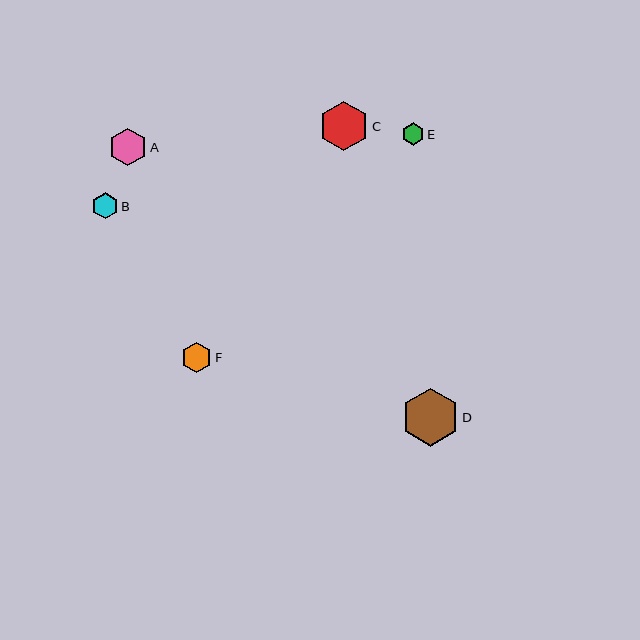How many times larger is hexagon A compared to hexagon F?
Hexagon A is approximately 1.2 times the size of hexagon F.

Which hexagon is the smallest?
Hexagon E is the smallest with a size of approximately 23 pixels.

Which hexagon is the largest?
Hexagon D is the largest with a size of approximately 58 pixels.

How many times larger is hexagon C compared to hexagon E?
Hexagon C is approximately 2.2 times the size of hexagon E.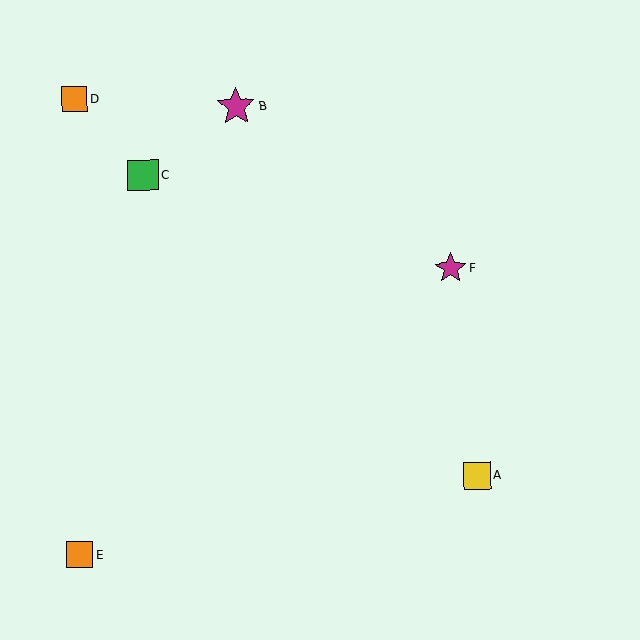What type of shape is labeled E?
Shape E is an orange square.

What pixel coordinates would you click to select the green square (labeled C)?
Click at (143, 175) to select the green square C.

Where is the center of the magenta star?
The center of the magenta star is at (236, 107).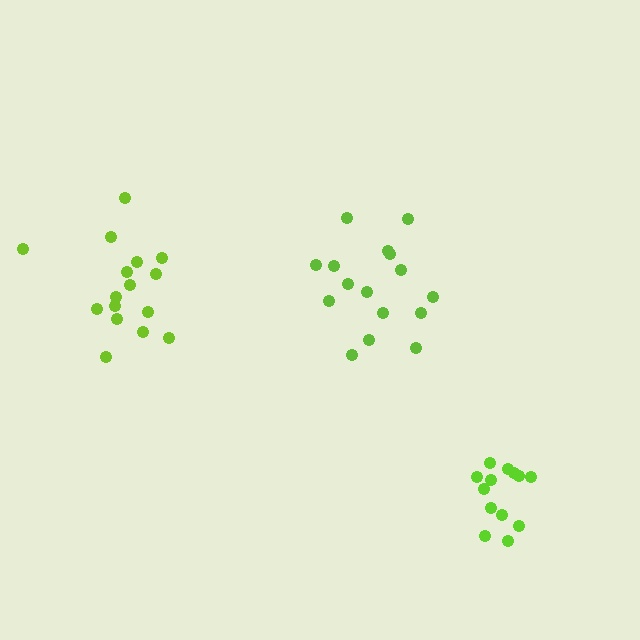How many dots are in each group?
Group 1: 16 dots, Group 2: 16 dots, Group 3: 13 dots (45 total).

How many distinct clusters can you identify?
There are 3 distinct clusters.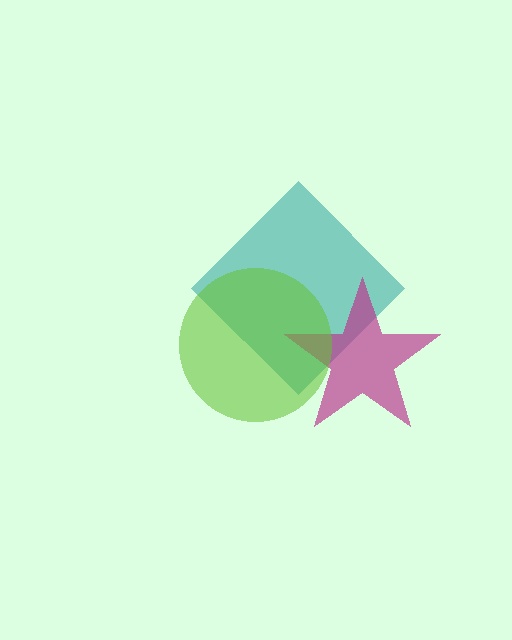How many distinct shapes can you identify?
There are 3 distinct shapes: a teal diamond, a magenta star, a lime circle.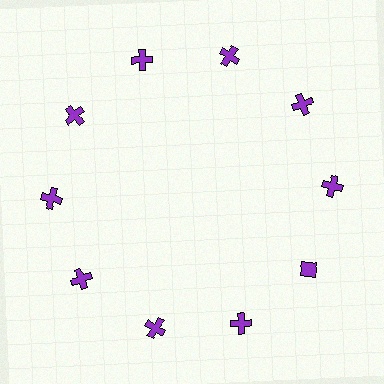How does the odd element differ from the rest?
It has a different shape: diamond instead of cross.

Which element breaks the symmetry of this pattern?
The purple diamond at roughly the 4 o'clock position breaks the symmetry. All other shapes are purple crosses.